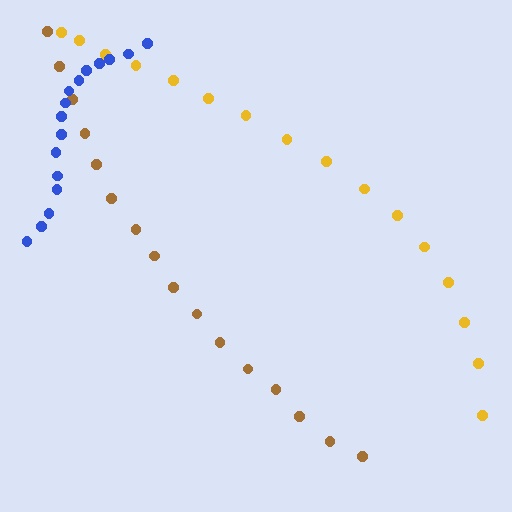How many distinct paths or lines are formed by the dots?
There are 3 distinct paths.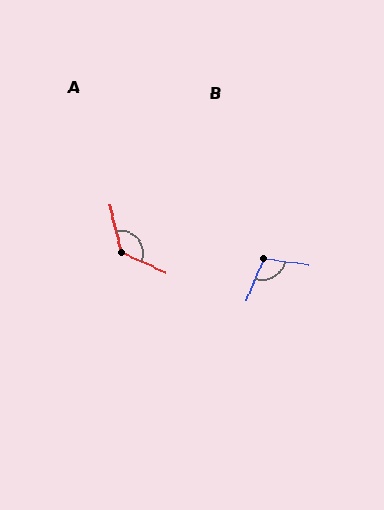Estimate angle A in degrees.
Approximately 127 degrees.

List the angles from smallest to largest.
B (104°), A (127°).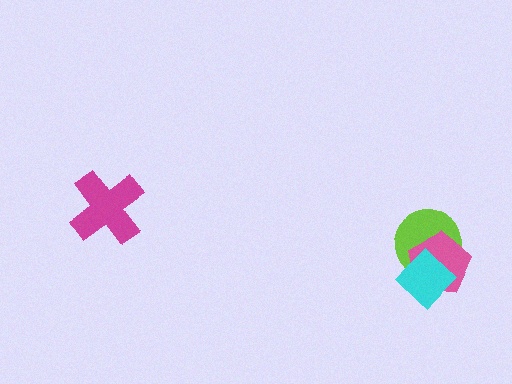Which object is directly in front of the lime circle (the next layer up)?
The pink pentagon is directly in front of the lime circle.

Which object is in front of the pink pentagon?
The cyan diamond is in front of the pink pentagon.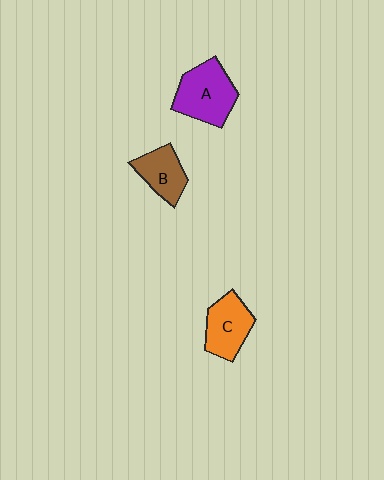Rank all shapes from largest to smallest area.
From largest to smallest: A (purple), C (orange), B (brown).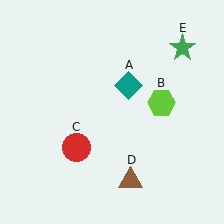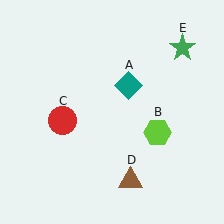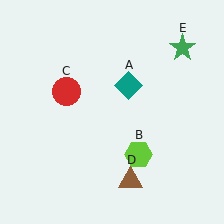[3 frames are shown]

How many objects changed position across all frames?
2 objects changed position: lime hexagon (object B), red circle (object C).